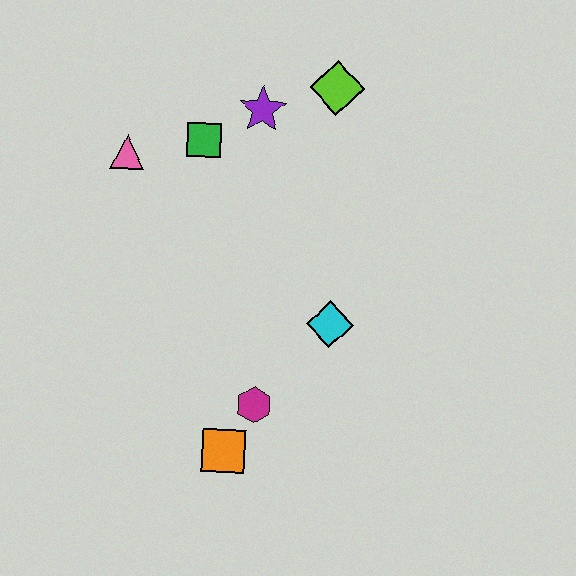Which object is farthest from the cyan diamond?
The pink triangle is farthest from the cyan diamond.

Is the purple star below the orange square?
No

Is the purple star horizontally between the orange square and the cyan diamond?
Yes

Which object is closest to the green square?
The purple star is closest to the green square.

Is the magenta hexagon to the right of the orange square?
Yes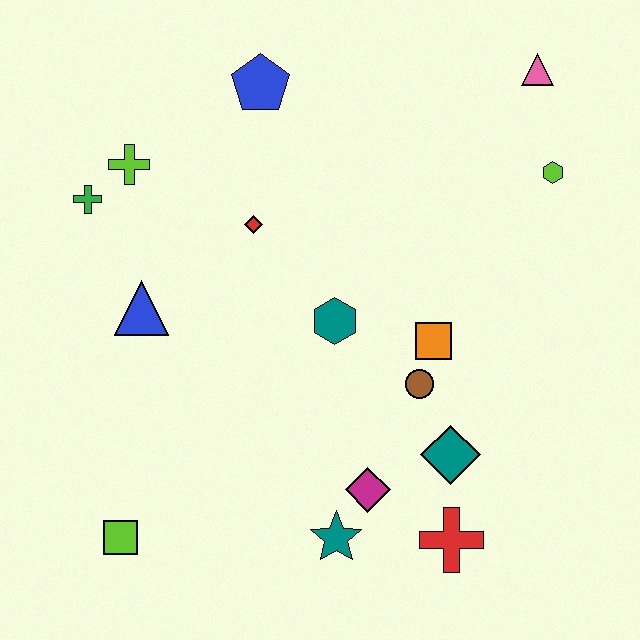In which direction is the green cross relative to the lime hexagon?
The green cross is to the left of the lime hexagon.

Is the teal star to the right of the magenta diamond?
No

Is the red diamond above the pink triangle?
No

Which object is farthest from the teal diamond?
The green cross is farthest from the teal diamond.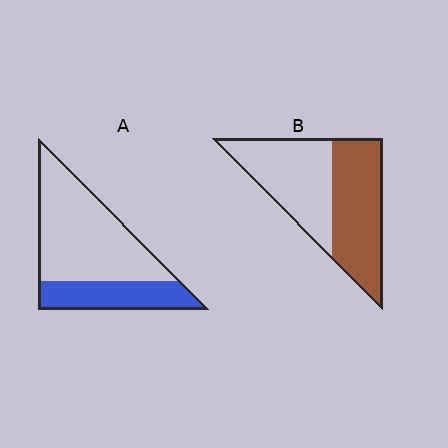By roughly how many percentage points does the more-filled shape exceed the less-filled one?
By roughly 20 percentage points (B over A).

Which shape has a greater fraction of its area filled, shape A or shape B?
Shape B.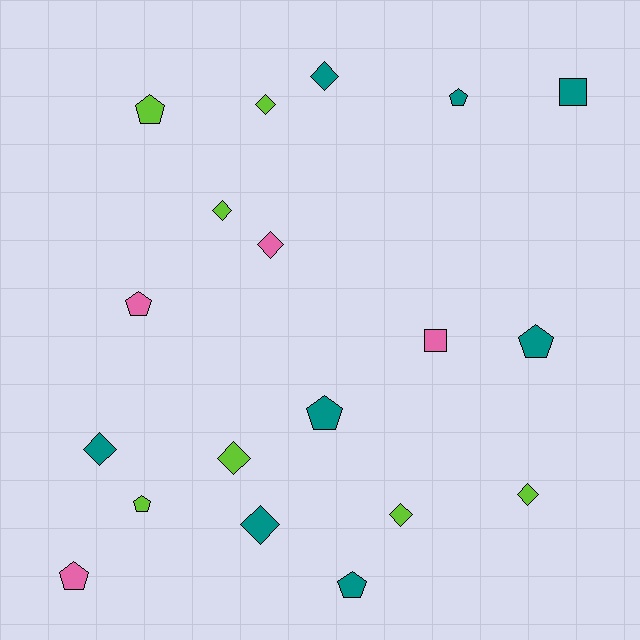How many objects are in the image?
There are 19 objects.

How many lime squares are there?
There are no lime squares.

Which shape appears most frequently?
Diamond, with 9 objects.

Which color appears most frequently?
Teal, with 8 objects.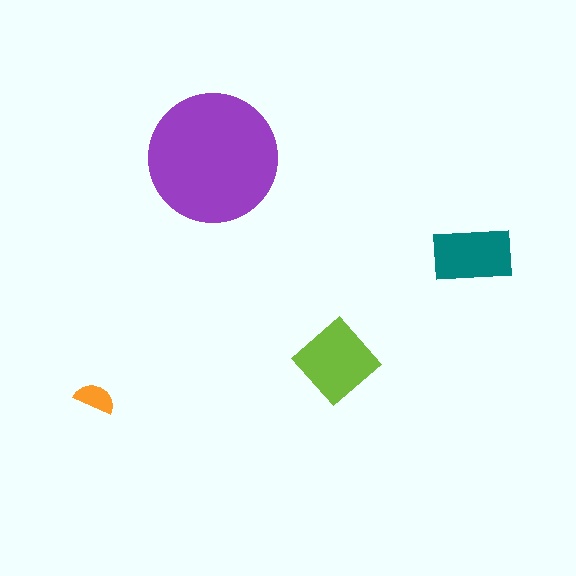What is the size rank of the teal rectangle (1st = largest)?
3rd.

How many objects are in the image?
There are 4 objects in the image.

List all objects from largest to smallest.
The purple circle, the lime diamond, the teal rectangle, the orange semicircle.